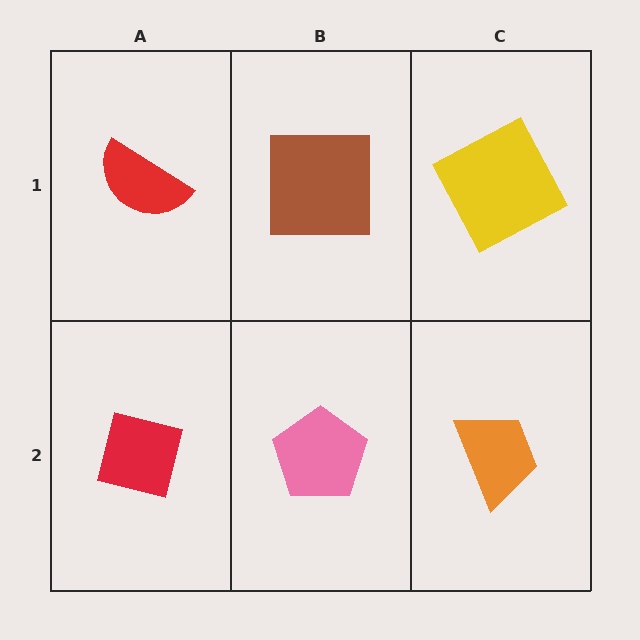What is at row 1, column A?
A red semicircle.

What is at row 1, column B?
A brown square.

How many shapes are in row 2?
3 shapes.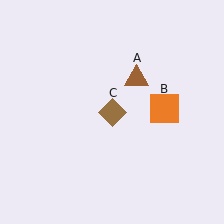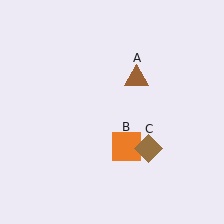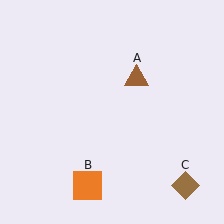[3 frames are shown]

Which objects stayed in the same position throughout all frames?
Brown triangle (object A) remained stationary.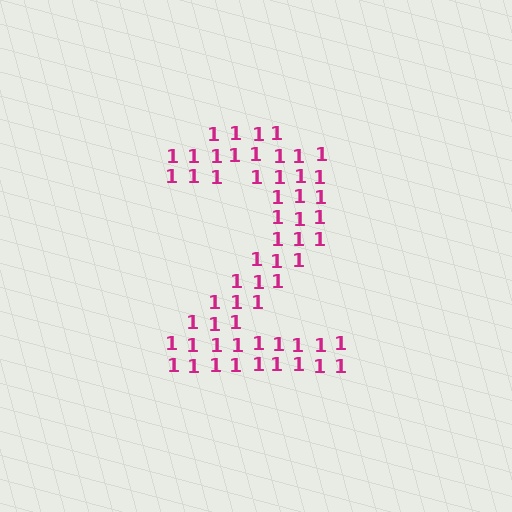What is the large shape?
The large shape is the digit 2.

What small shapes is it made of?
It is made of small digit 1's.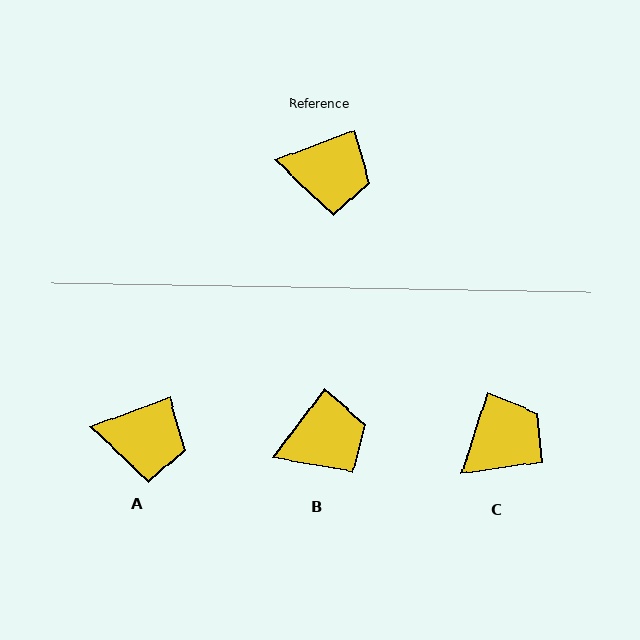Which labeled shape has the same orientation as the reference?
A.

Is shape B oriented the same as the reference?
No, it is off by about 33 degrees.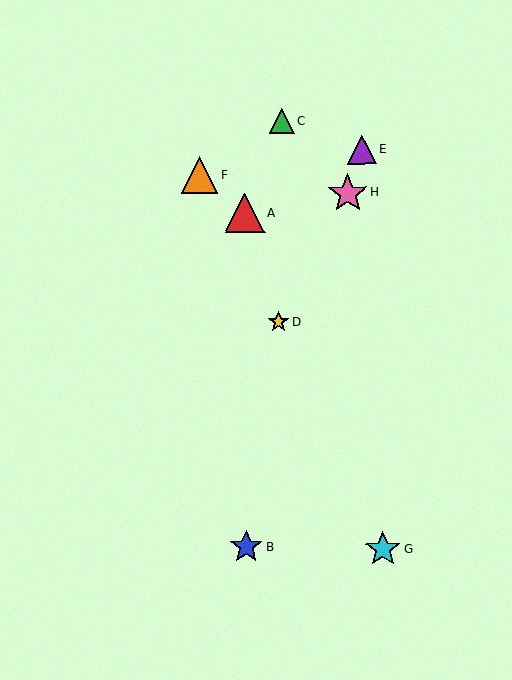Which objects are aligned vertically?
Objects A, B are aligned vertically.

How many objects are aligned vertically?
2 objects (A, B) are aligned vertically.